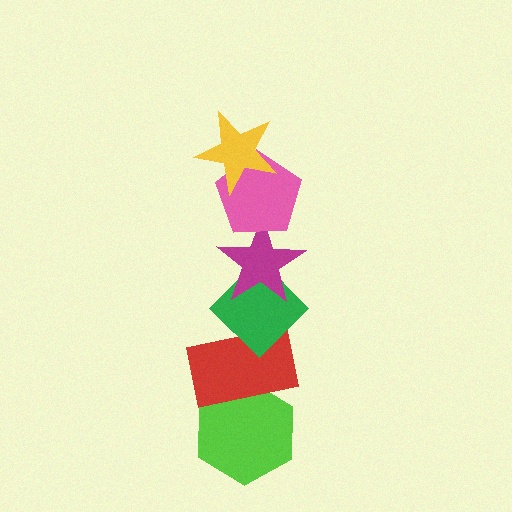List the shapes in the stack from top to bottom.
From top to bottom: the yellow star, the pink pentagon, the magenta star, the green diamond, the red rectangle, the lime hexagon.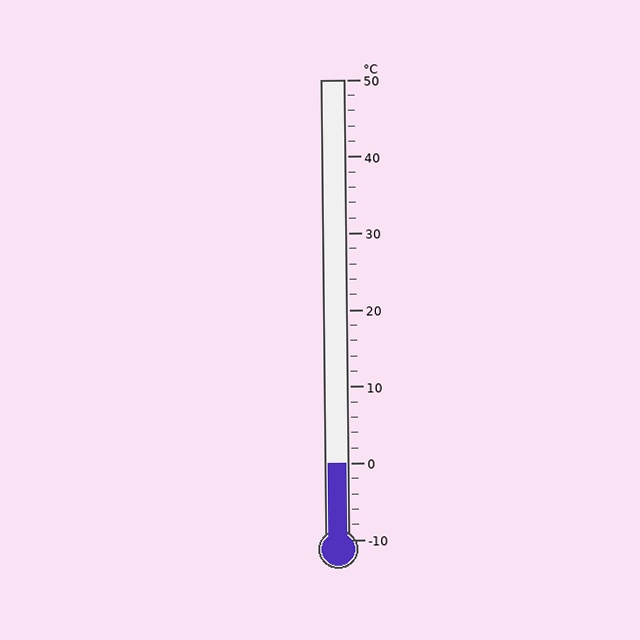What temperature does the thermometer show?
The thermometer shows approximately 0°C.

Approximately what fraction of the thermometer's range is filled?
The thermometer is filled to approximately 15% of its range.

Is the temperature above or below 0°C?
The temperature is at 0°C.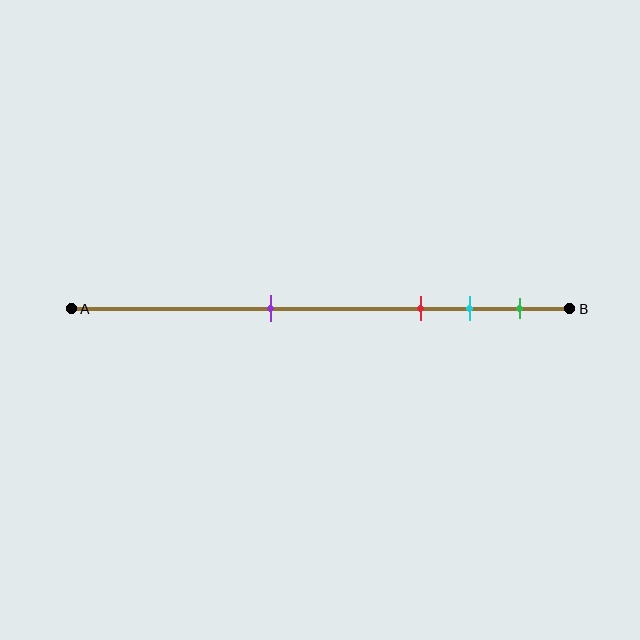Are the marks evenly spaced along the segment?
No, the marks are not evenly spaced.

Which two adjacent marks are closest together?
The cyan and green marks are the closest adjacent pair.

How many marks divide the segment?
There are 4 marks dividing the segment.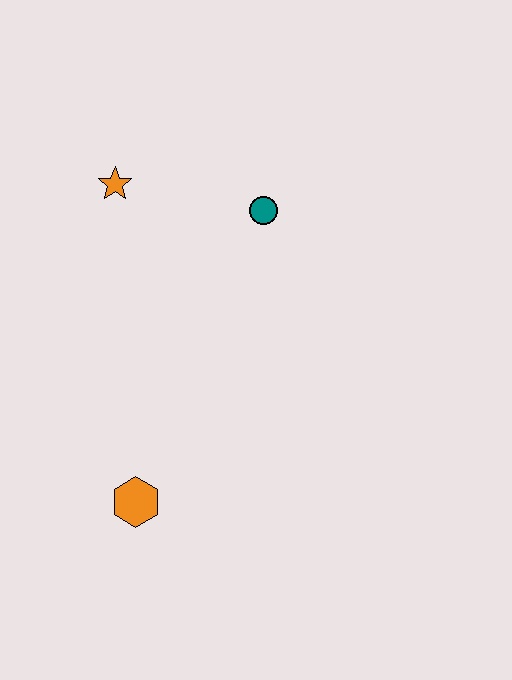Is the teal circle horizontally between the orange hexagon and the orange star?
No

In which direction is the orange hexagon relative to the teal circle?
The orange hexagon is below the teal circle.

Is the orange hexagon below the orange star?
Yes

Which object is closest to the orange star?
The teal circle is closest to the orange star.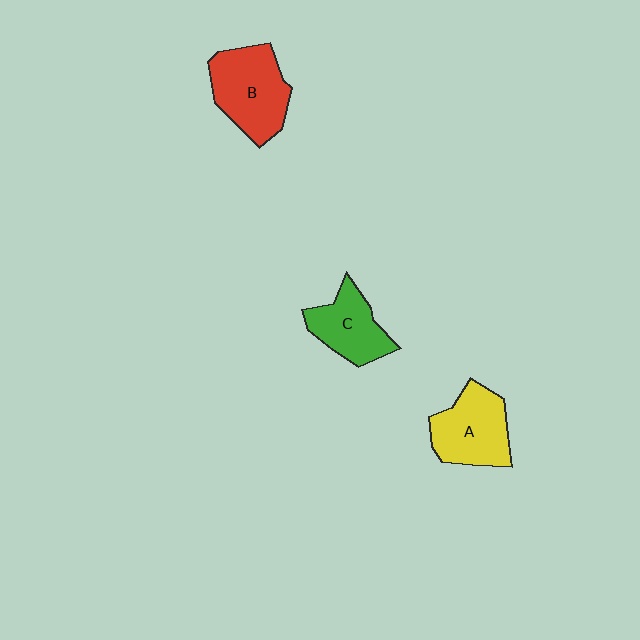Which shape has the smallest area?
Shape C (green).